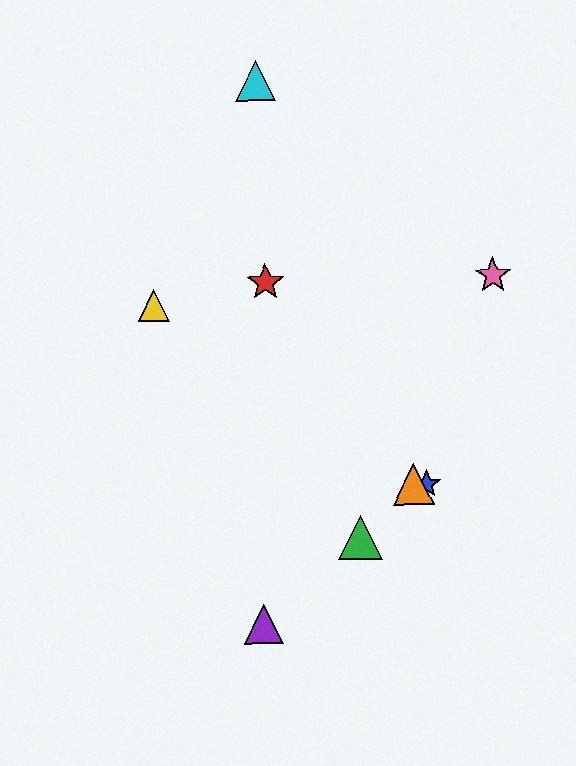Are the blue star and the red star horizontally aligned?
No, the blue star is at y≈485 and the red star is at y≈283.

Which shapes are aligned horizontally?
The blue star, the orange triangle are aligned horizontally.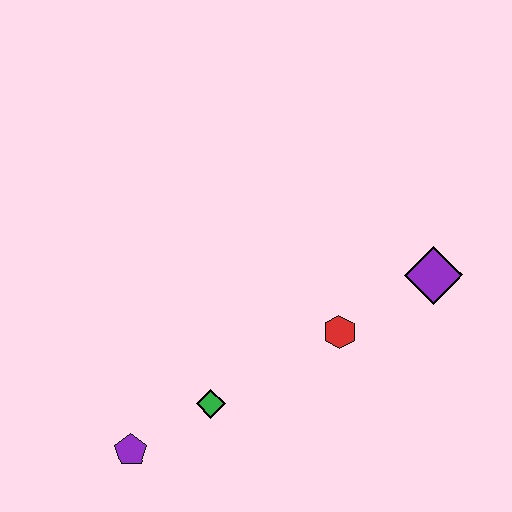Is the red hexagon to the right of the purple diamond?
No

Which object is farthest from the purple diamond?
The purple pentagon is farthest from the purple diamond.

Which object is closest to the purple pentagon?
The green diamond is closest to the purple pentagon.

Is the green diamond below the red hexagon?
Yes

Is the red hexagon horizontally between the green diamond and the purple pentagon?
No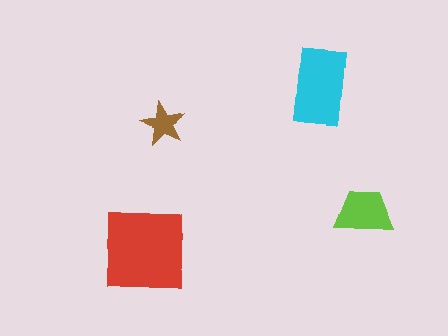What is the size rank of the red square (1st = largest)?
1st.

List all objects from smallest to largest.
The brown star, the lime trapezoid, the cyan rectangle, the red square.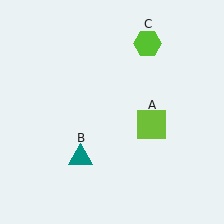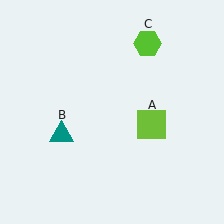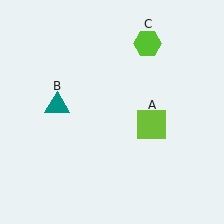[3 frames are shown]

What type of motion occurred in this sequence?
The teal triangle (object B) rotated clockwise around the center of the scene.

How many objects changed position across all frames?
1 object changed position: teal triangle (object B).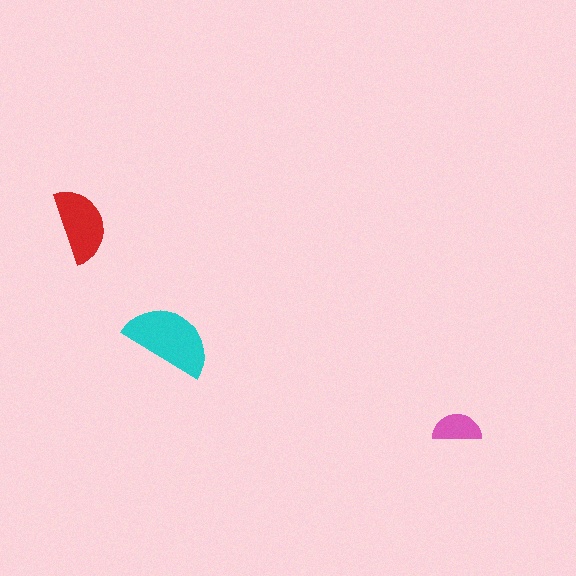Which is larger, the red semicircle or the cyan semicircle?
The cyan one.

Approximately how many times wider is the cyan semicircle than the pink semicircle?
About 2 times wider.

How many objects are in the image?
There are 3 objects in the image.